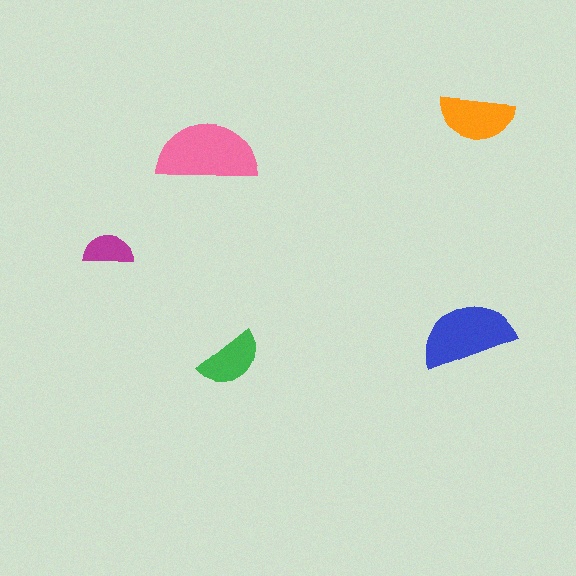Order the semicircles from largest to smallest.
the pink one, the blue one, the orange one, the green one, the magenta one.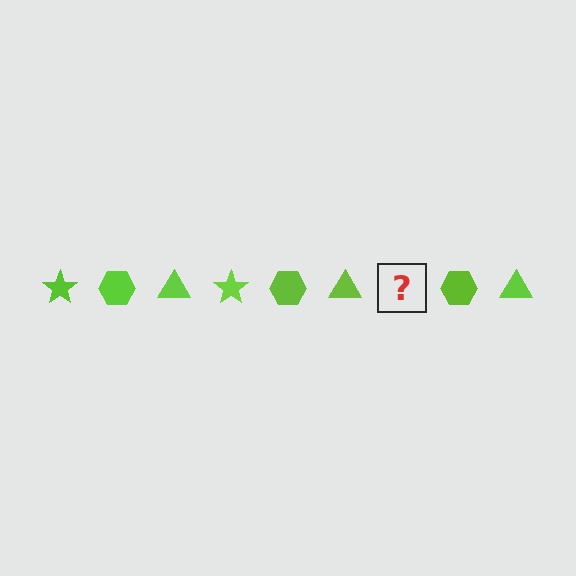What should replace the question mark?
The question mark should be replaced with a lime star.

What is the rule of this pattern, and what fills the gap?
The rule is that the pattern cycles through star, hexagon, triangle shapes in lime. The gap should be filled with a lime star.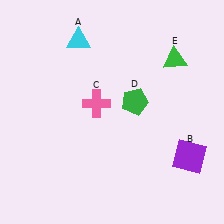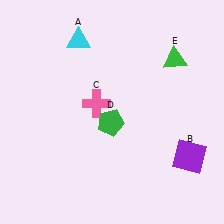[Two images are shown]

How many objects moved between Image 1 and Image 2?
1 object moved between the two images.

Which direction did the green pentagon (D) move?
The green pentagon (D) moved left.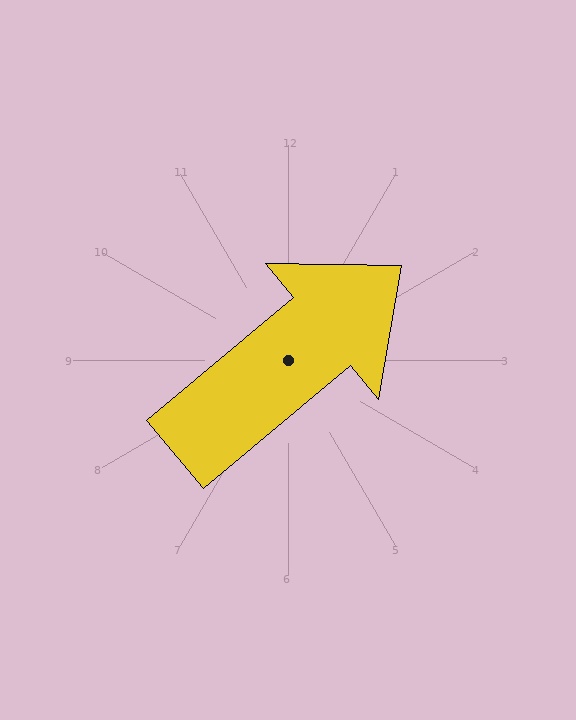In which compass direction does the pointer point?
Northeast.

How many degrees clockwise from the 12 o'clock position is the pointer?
Approximately 50 degrees.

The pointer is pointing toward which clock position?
Roughly 2 o'clock.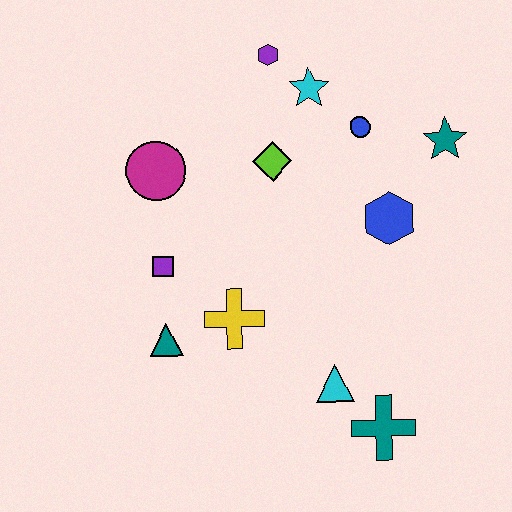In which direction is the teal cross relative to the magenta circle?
The teal cross is below the magenta circle.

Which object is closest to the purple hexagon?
The cyan star is closest to the purple hexagon.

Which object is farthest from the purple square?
The teal star is farthest from the purple square.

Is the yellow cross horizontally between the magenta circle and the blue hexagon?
Yes